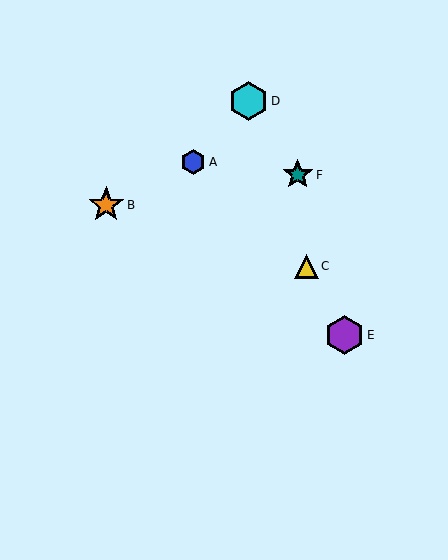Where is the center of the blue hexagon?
The center of the blue hexagon is at (193, 162).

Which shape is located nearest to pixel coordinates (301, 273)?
The yellow triangle (labeled C) at (306, 266) is nearest to that location.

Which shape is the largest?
The cyan hexagon (labeled D) is the largest.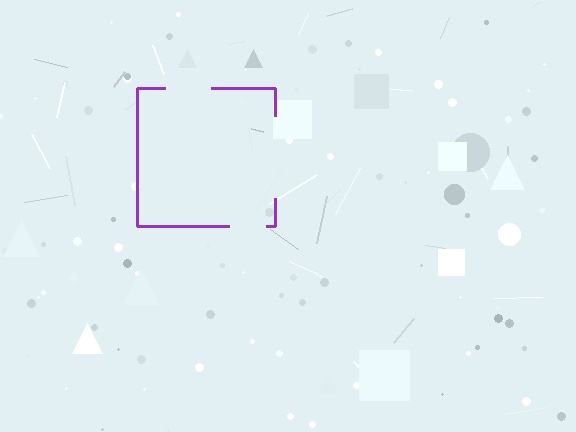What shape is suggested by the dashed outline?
The dashed outline suggests a square.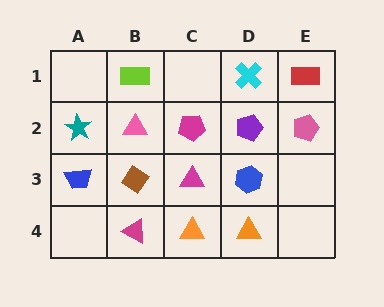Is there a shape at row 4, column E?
No, that cell is empty.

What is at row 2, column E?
A pink pentagon.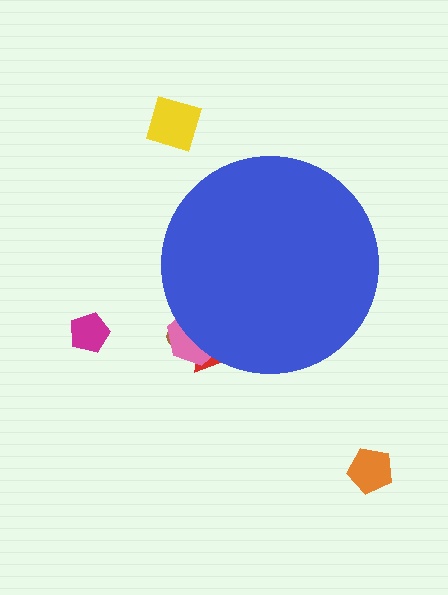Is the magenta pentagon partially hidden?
No, the magenta pentagon is fully visible.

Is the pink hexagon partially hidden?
Yes, the pink hexagon is partially hidden behind the blue circle.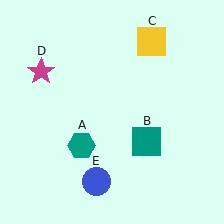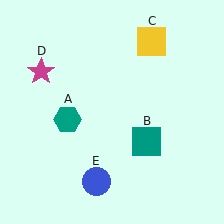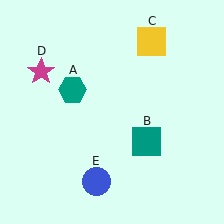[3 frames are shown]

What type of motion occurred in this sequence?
The teal hexagon (object A) rotated clockwise around the center of the scene.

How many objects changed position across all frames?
1 object changed position: teal hexagon (object A).